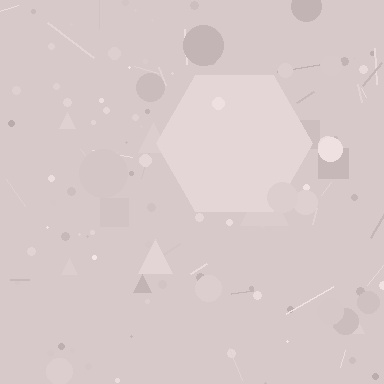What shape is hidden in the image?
A hexagon is hidden in the image.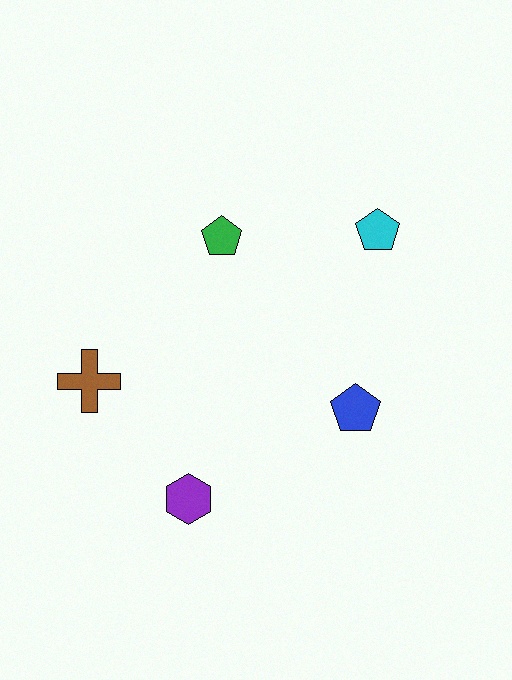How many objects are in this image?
There are 5 objects.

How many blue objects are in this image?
There is 1 blue object.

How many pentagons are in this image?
There are 3 pentagons.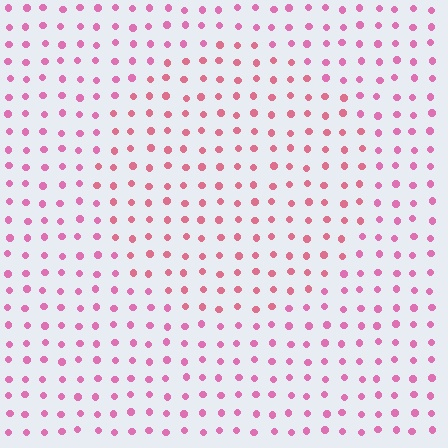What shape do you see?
I see a circle.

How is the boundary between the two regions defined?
The boundary is defined purely by a slight shift in hue (about 22 degrees). Spacing, size, and orientation are identical on both sides.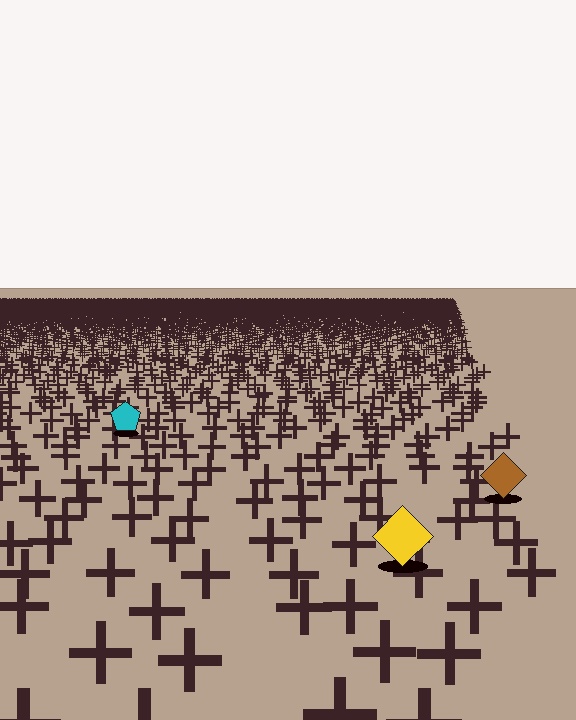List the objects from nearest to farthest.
From nearest to farthest: the yellow diamond, the brown diamond, the cyan pentagon.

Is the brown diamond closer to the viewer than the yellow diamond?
No. The yellow diamond is closer — you can tell from the texture gradient: the ground texture is coarser near it.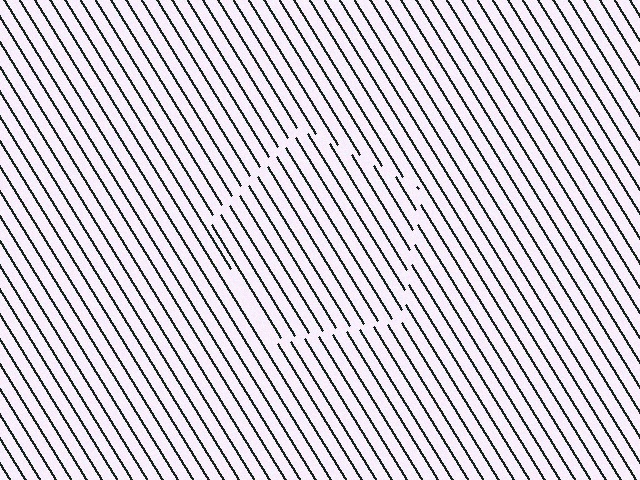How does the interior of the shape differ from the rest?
The interior of the shape contains the same grating, shifted by half a period — the contour is defined by the phase discontinuity where line-ends from the inner and outer gratings abut.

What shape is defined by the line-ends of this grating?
An illusory pentagon. The interior of the shape contains the same grating, shifted by half a period — the contour is defined by the phase discontinuity where line-ends from the inner and outer gratings abut.